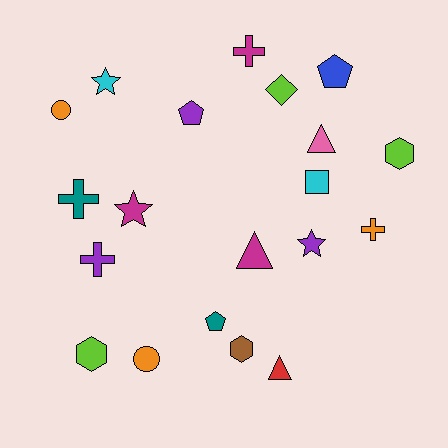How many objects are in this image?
There are 20 objects.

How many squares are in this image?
There is 1 square.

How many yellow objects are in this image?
There are no yellow objects.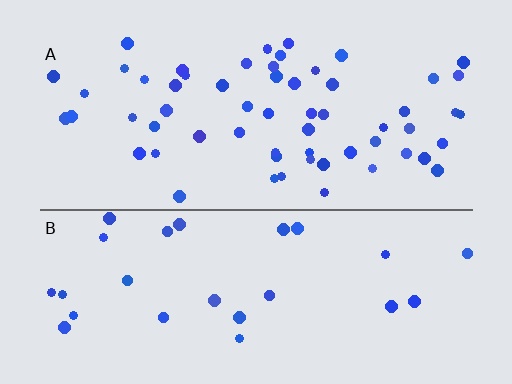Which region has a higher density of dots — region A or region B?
A (the top).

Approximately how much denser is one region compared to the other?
Approximately 2.3× — region A over region B.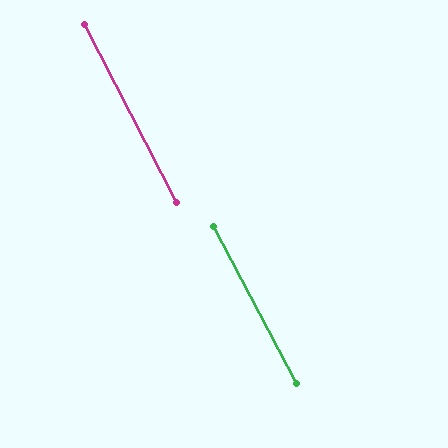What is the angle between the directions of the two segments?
Approximately 0 degrees.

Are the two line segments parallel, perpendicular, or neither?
Parallel — their directions differ by only 0.4°.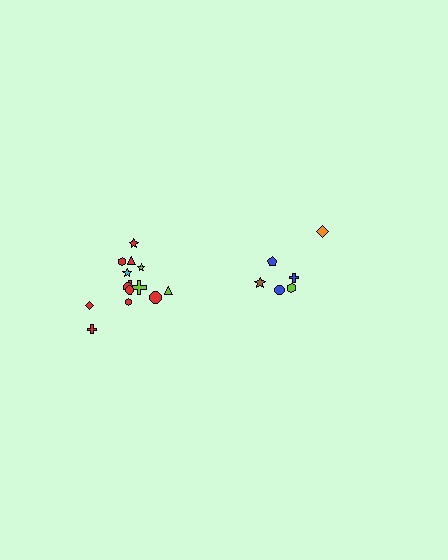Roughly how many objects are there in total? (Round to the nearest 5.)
Roughly 20 objects in total.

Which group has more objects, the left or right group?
The left group.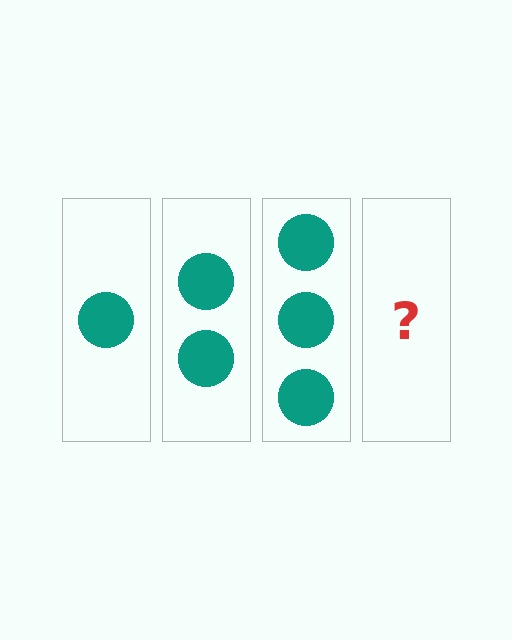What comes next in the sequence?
The next element should be 4 circles.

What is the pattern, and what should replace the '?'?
The pattern is that each step adds one more circle. The '?' should be 4 circles.